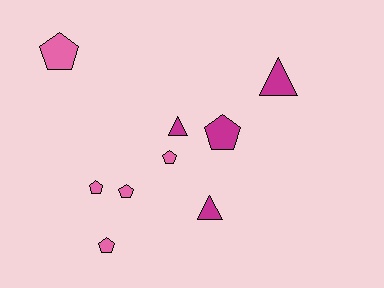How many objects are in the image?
There are 9 objects.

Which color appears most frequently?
Pink, with 5 objects.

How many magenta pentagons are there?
There is 1 magenta pentagon.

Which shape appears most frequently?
Pentagon, with 6 objects.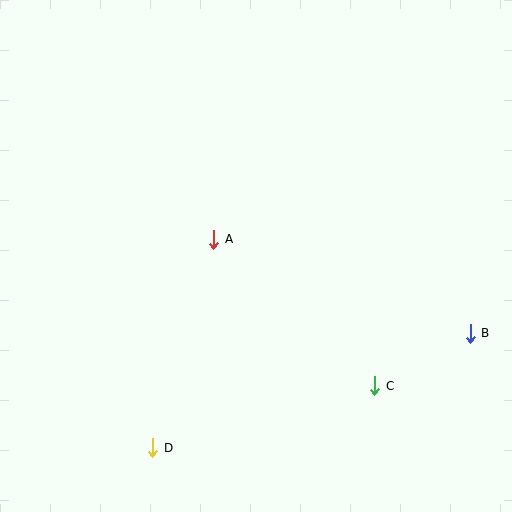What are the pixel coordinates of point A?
Point A is at (214, 239).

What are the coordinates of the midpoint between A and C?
The midpoint between A and C is at (294, 313).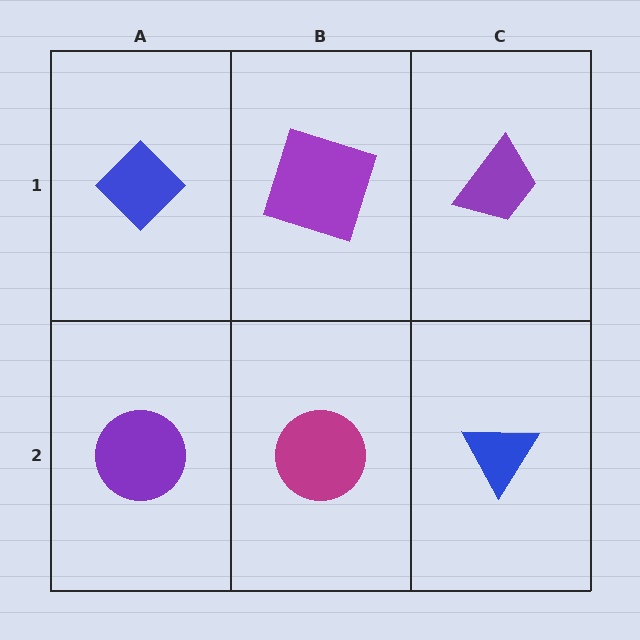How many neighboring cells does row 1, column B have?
3.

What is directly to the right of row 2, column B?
A blue triangle.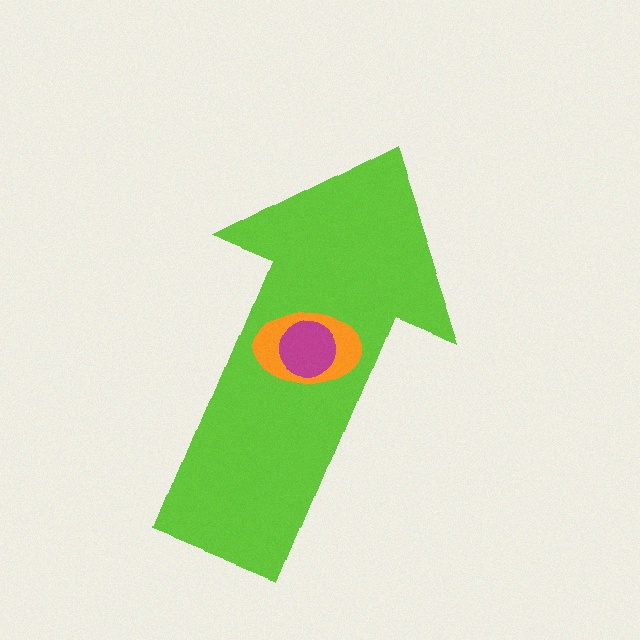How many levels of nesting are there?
3.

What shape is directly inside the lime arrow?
The orange ellipse.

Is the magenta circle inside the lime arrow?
Yes.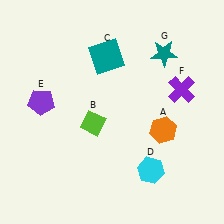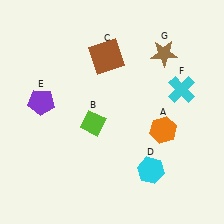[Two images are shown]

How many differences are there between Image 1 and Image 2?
There are 3 differences between the two images.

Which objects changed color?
C changed from teal to brown. F changed from purple to cyan. G changed from teal to brown.